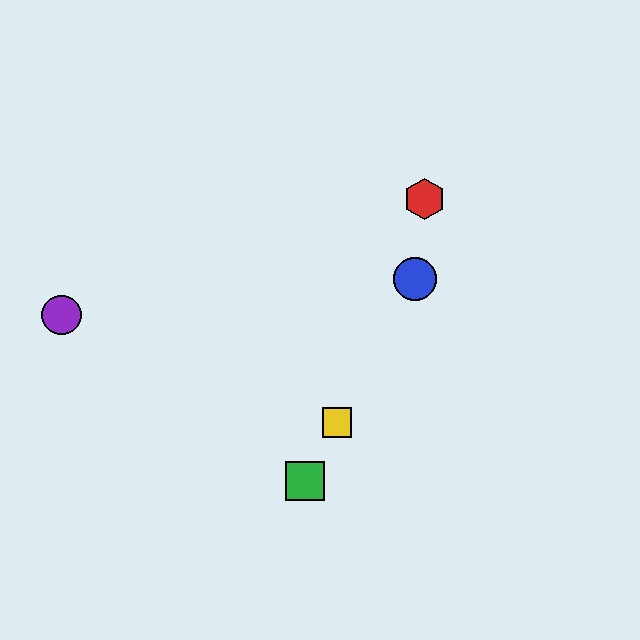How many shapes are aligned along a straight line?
3 shapes (the blue circle, the green square, the yellow square) are aligned along a straight line.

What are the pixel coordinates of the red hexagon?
The red hexagon is at (425, 199).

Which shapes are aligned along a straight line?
The blue circle, the green square, the yellow square are aligned along a straight line.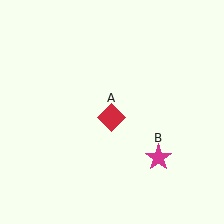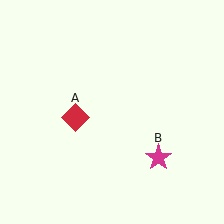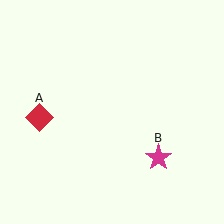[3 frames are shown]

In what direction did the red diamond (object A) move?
The red diamond (object A) moved left.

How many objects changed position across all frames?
1 object changed position: red diamond (object A).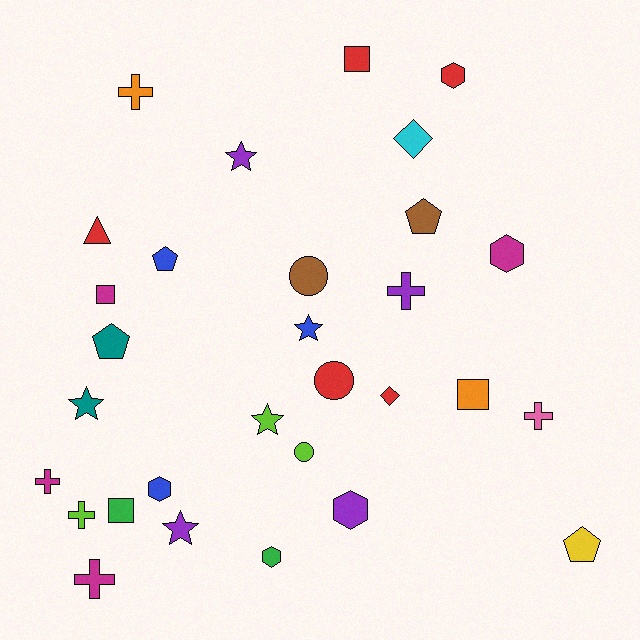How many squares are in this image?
There are 4 squares.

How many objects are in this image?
There are 30 objects.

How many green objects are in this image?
There are 2 green objects.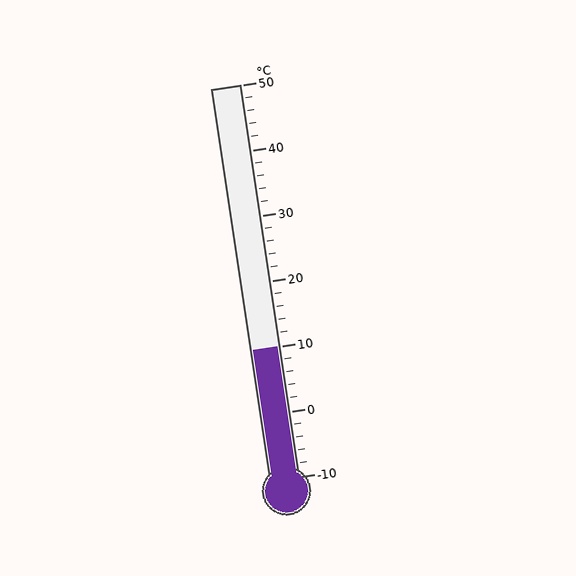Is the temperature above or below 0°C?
The temperature is above 0°C.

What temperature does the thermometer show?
The thermometer shows approximately 10°C.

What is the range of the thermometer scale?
The thermometer scale ranges from -10°C to 50°C.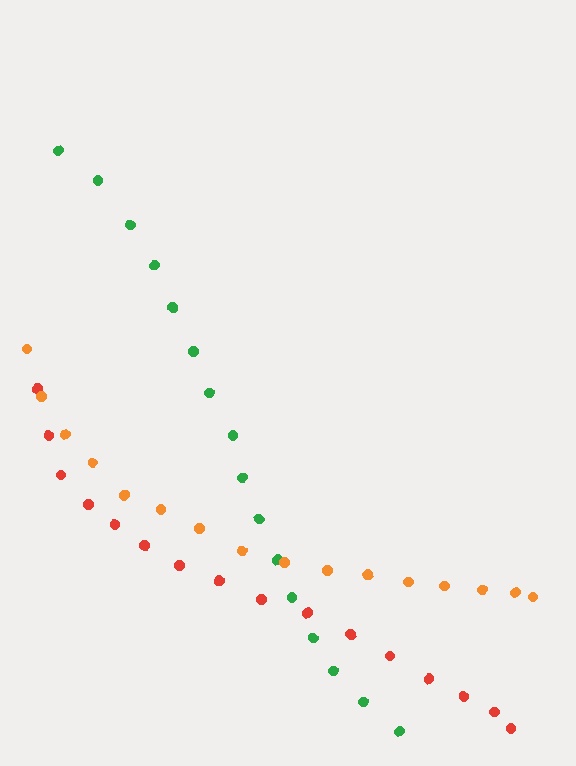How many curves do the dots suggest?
There are 3 distinct paths.